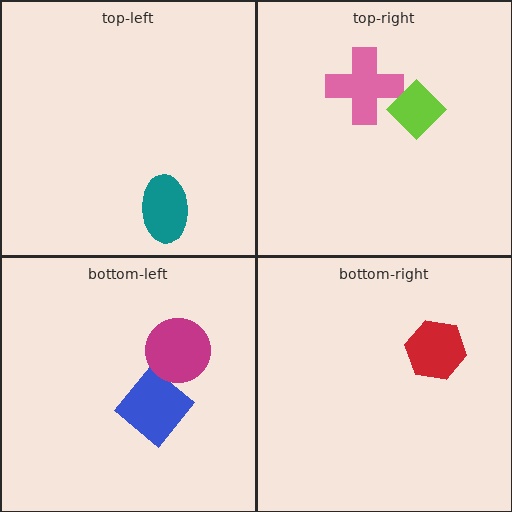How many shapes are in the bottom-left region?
2.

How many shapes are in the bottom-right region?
1.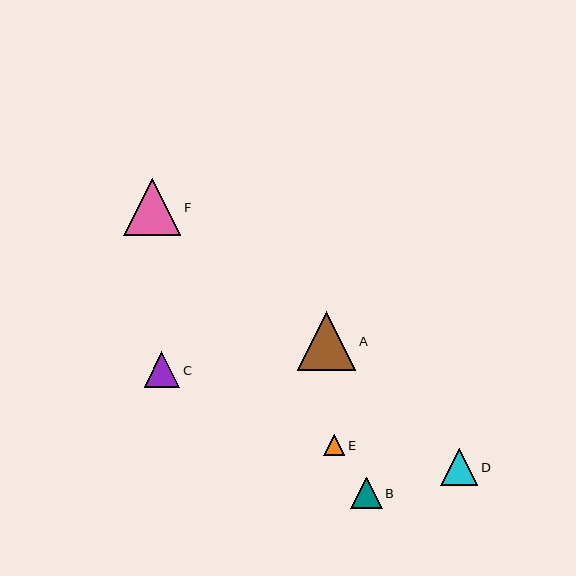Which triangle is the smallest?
Triangle E is the smallest with a size of approximately 21 pixels.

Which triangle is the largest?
Triangle A is the largest with a size of approximately 59 pixels.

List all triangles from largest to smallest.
From largest to smallest: A, F, D, C, B, E.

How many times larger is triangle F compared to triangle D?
Triangle F is approximately 1.5 times the size of triangle D.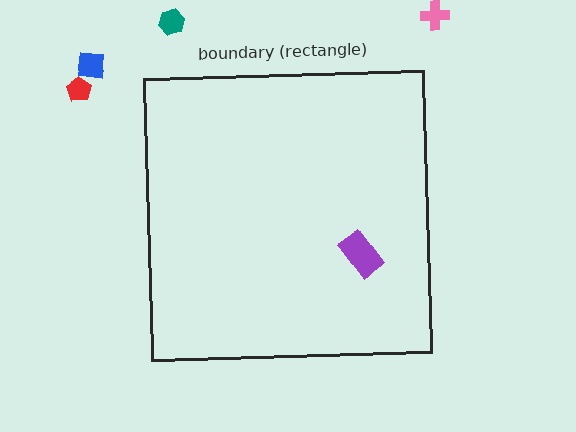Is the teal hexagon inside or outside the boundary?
Outside.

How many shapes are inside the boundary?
1 inside, 4 outside.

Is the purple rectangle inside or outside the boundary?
Inside.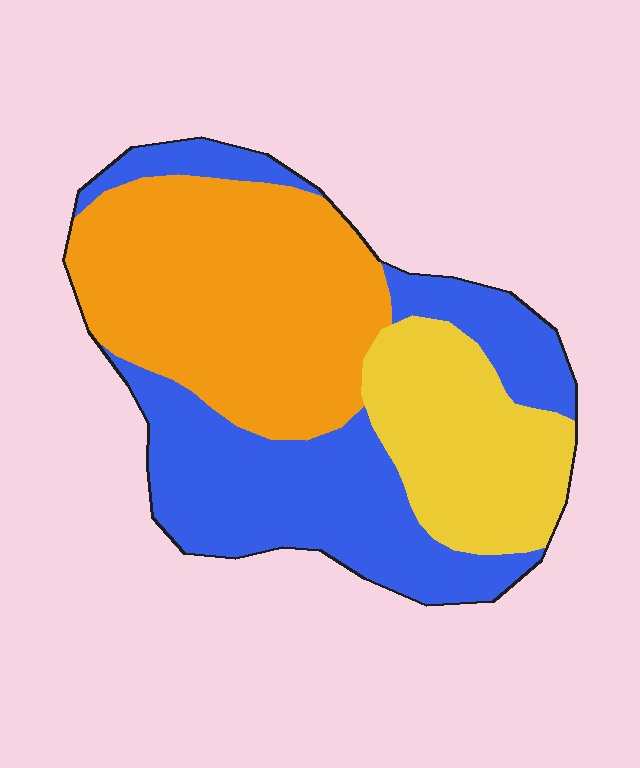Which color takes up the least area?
Yellow, at roughly 20%.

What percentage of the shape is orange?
Orange takes up about two fifths (2/5) of the shape.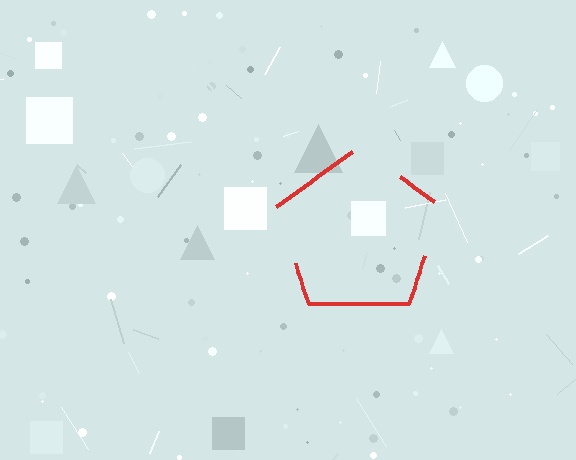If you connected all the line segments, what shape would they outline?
They would outline a pentagon.